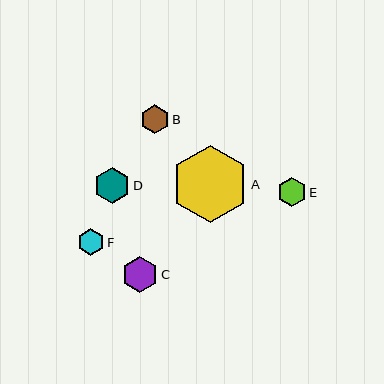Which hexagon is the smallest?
Hexagon F is the smallest with a size of approximately 27 pixels.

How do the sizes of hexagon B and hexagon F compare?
Hexagon B and hexagon F are approximately the same size.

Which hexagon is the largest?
Hexagon A is the largest with a size of approximately 77 pixels.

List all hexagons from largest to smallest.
From largest to smallest: A, D, C, B, E, F.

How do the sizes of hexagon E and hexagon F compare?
Hexagon E and hexagon F are approximately the same size.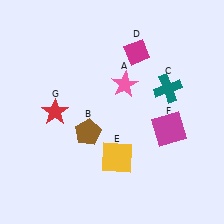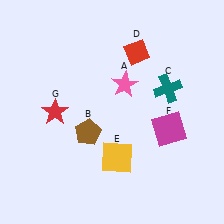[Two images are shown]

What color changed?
The diamond (D) changed from magenta in Image 1 to red in Image 2.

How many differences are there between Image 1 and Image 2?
There is 1 difference between the two images.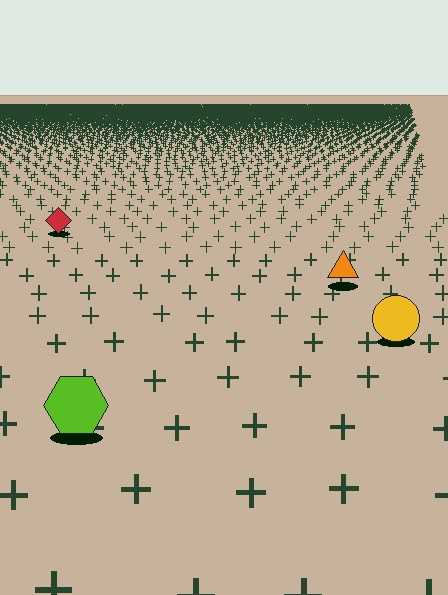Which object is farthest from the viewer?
The red diamond is farthest from the viewer. It appears smaller and the ground texture around it is denser.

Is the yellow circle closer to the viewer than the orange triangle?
Yes. The yellow circle is closer — you can tell from the texture gradient: the ground texture is coarser near it.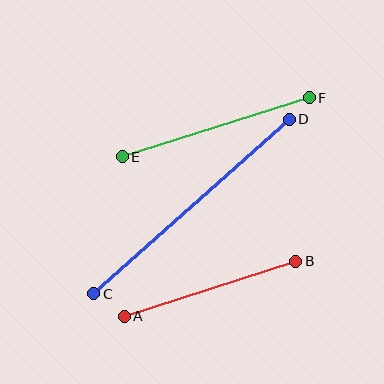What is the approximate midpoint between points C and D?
The midpoint is at approximately (191, 206) pixels.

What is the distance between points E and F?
The distance is approximately 196 pixels.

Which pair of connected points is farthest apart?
Points C and D are farthest apart.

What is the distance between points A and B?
The distance is approximately 180 pixels.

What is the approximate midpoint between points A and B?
The midpoint is at approximately (210, 289) pixels.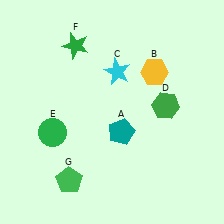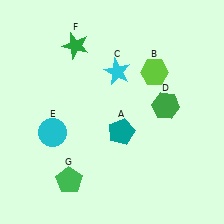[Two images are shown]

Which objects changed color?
B changed from yellow to lime. E changed from green to cyan.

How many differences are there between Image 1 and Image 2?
There are 2 differences between the two images.